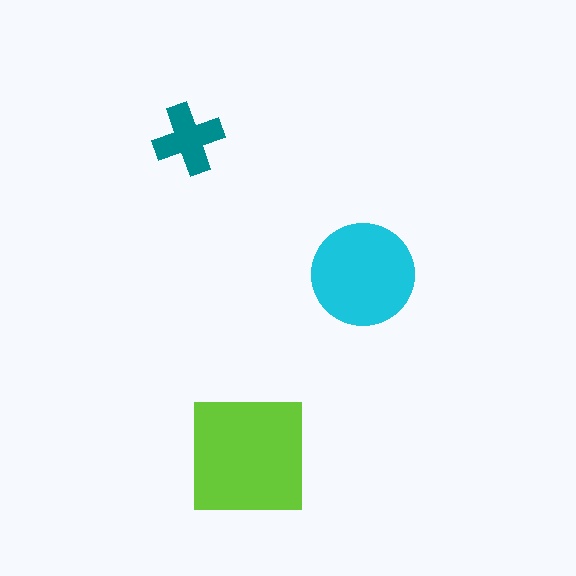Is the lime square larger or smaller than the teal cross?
Larger.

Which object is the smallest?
The teal cross.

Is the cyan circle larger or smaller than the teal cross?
Larger.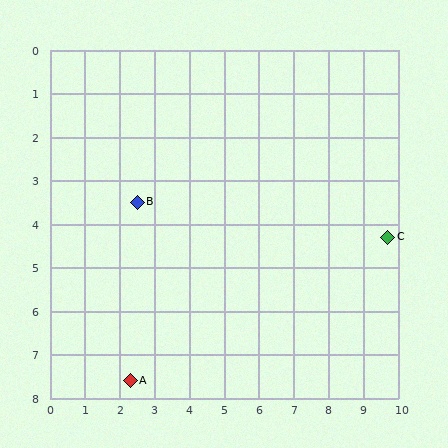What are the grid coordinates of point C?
Point C is at approximately (9.7, 4.3).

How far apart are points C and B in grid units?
Points C and B are about 7.2 grid units apart.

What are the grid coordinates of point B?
Point B is at approximately (2.5, 3.5).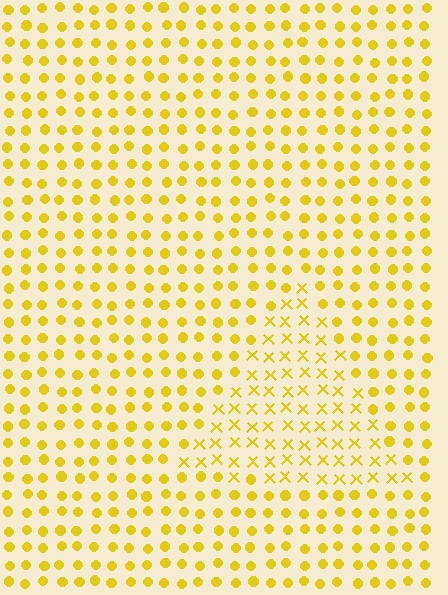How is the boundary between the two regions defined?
The boundary is defined by a change in element shape: X marks inside vs. circles outside. All elements share the same color and spacing.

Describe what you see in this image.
The image is filled with small yellow elements arranged in a uniform grid. A triangle-shaped region contains X marks, while the surrounding area contains circles. The boundary is defined purely by the change in element shape.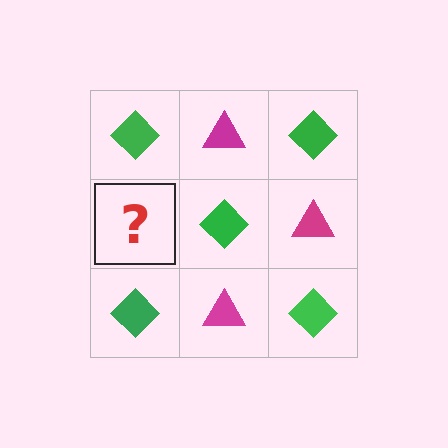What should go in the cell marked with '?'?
The missing cell should contain a magenta triangle.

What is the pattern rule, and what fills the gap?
The rule is that it alternates green diamond and magenta triangle in a checkerboard pattern. The gap should be filled with a magenta triangle.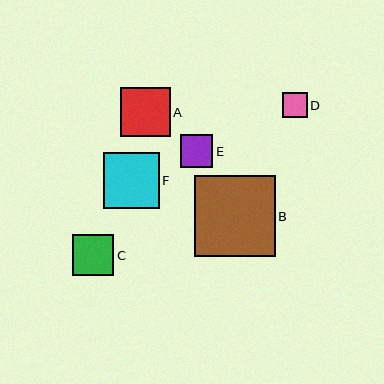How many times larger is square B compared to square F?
Square B is approximately 1.4 times the size of square F.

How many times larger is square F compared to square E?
Square F is approximately 1.7 times the size of square E.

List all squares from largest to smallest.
From largest to smallest: B, F, A, C, E, D.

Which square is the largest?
Square B is the largest with a size of approximately 81 pixels.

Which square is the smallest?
Square D is the smallest with a size of approximately 25 pixels.